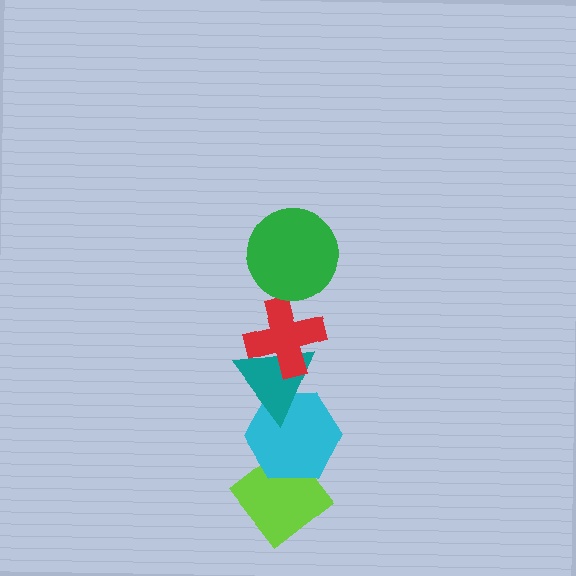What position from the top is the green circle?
The green circle is 1st from the top.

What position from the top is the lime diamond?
The lime diamond is 5th from the top.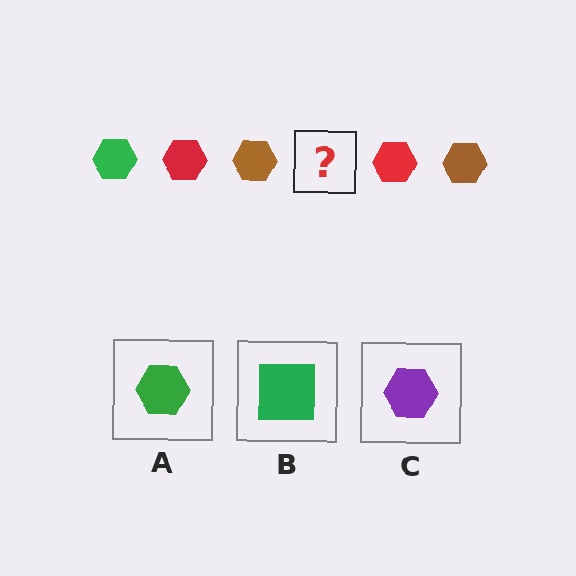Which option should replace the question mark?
Option A.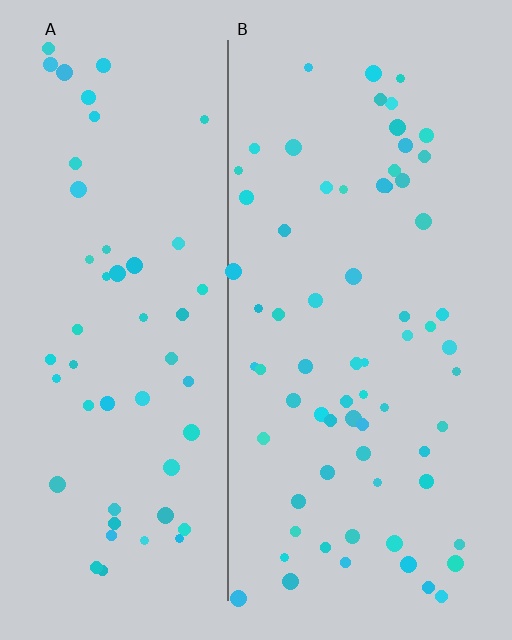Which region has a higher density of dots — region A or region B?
B (the right).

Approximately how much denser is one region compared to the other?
Approximately 1.3× — region B over region A.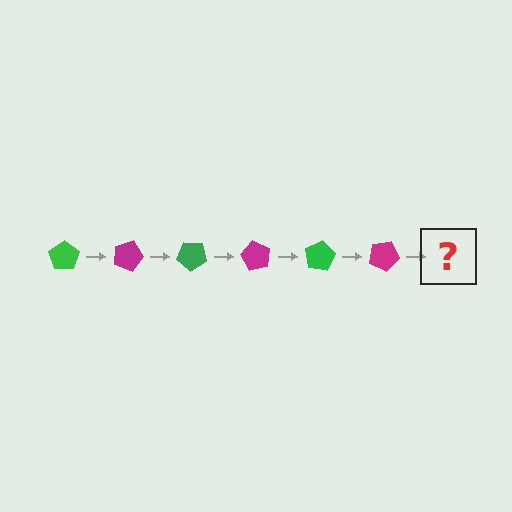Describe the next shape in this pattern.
It should be a green pentagon, rotated 120 degrees from the start.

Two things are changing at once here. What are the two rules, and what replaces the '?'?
The two rules are that it rotates 20 degrees each step and the color cycles through green and magenta. The '?' should be a green pentagon, rotated 120 degrees from the start.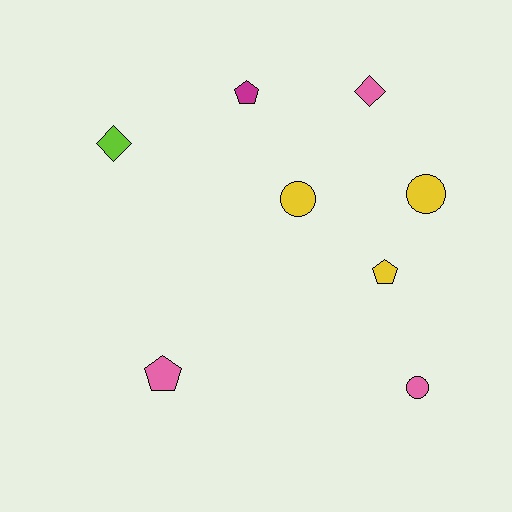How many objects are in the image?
There are 8 objects.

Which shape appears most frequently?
Circle, with 3 objects.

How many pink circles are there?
There is 1 pink circle.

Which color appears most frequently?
Pink, with 3 objects.